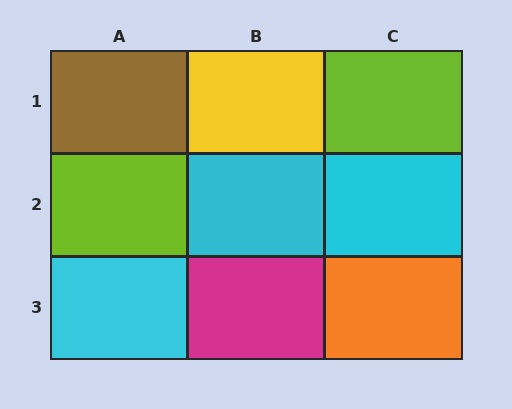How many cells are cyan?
3 cells are cyan.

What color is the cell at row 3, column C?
Orange.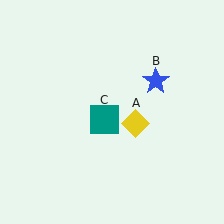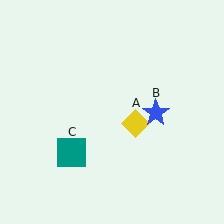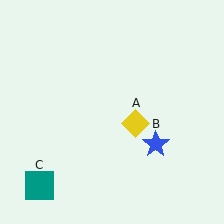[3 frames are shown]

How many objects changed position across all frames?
2 objects changed position: blue star (object B), teal square (object C).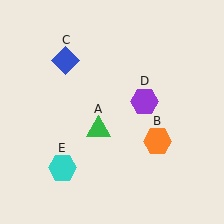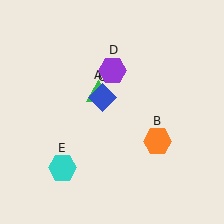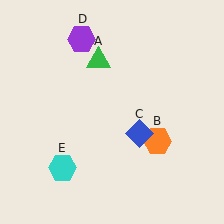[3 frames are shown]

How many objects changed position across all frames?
3 objects changed position: green triangle (object A), blue diamond (object C), purple hexagon (object D).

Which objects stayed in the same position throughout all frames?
Orange hexagon (object B) and cyan hexagon (object E) remained stationary.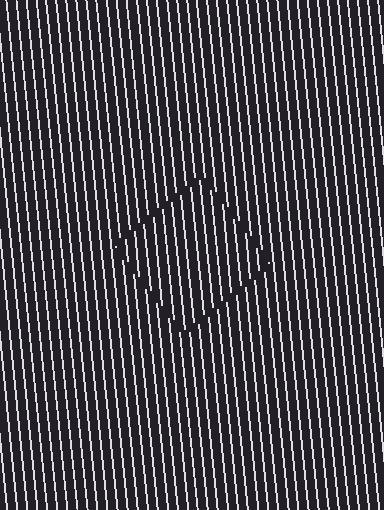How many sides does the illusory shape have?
4 sides — the line-ends trace a square.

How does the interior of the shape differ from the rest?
The interior of the shape contains the same grating, shifted by half a period — the contour is defined by the phase discontinuity where line-ends from the inner and outer gratings abut.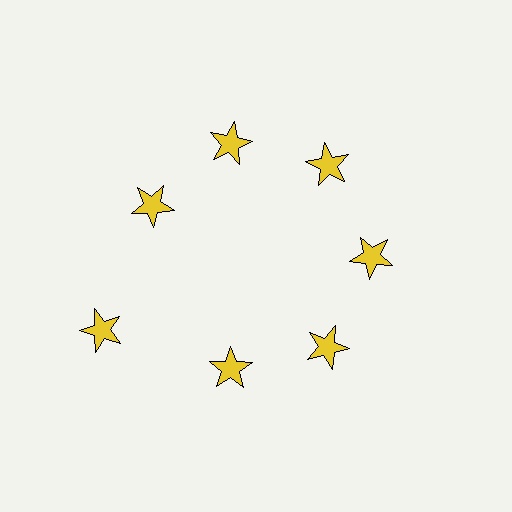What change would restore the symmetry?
The symmetry would be restored by moving it inward, back onto the ring so that all 7 stars sit at equal angles and equal distance from the center.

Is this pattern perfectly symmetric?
No. The 7 yellow stars are arranged in a ring, but one element near the 8 o'clock position is pushed outward from the center, breaking the 7-fold rotational symmetry.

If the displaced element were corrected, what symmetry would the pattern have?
It would have 7-fold rotational symmetry — the pattern would map onto itself every 51 degrees.